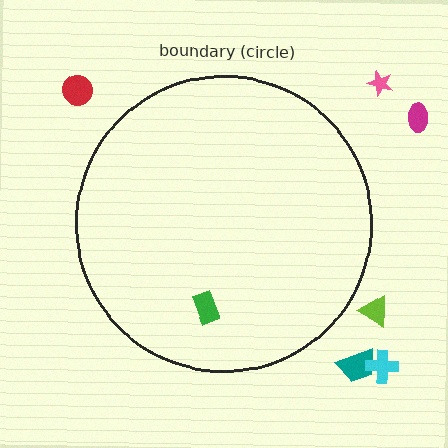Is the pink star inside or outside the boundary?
Outside.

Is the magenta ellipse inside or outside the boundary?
Outside.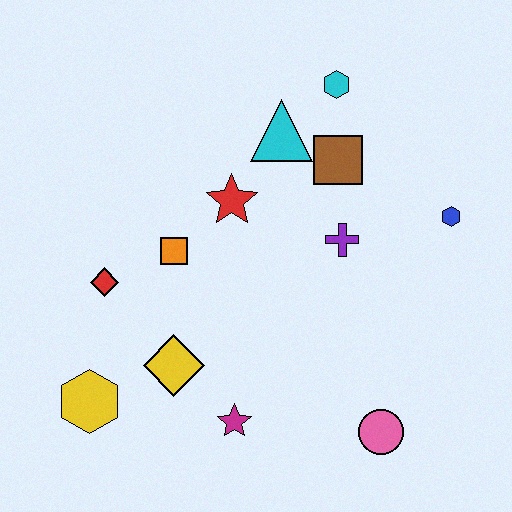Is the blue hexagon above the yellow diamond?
Yes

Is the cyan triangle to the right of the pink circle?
No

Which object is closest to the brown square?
The cyan triangle is closest to the brown square.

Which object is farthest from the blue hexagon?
The yellow hexagon is farthest from the blue hexagon.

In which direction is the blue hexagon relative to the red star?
The blue hexagon is to the right of the red star.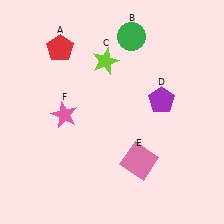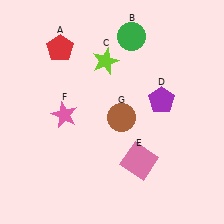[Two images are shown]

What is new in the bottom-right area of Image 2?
A brown circle (G) was added in the bottom-right area of Image 2.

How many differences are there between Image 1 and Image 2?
There is 1 difference between the two images.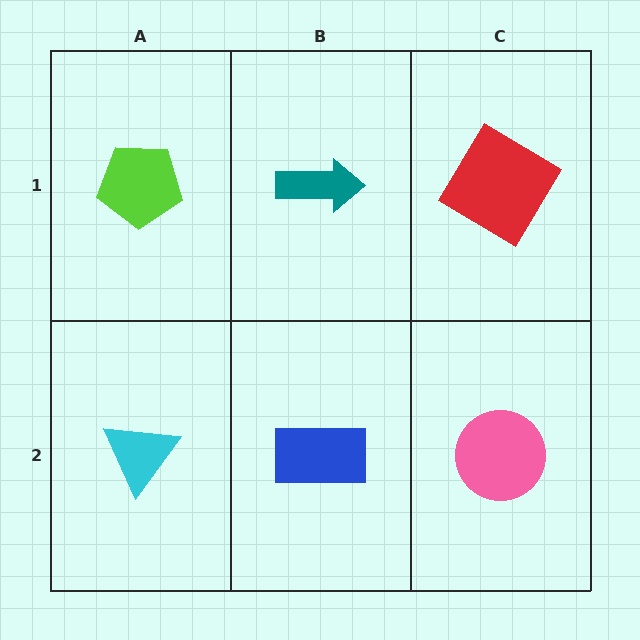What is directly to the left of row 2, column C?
A blue rectangle.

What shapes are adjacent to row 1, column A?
A cyan triangle (row 2, column A), a teal arrow (row 1, column B).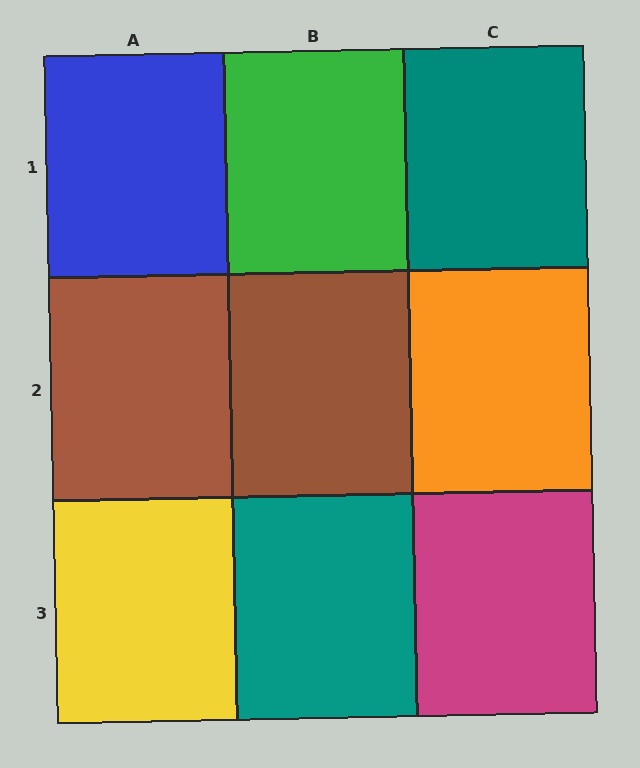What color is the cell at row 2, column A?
Brown.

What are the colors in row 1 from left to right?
Blue, green, teal.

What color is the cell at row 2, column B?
Brown.